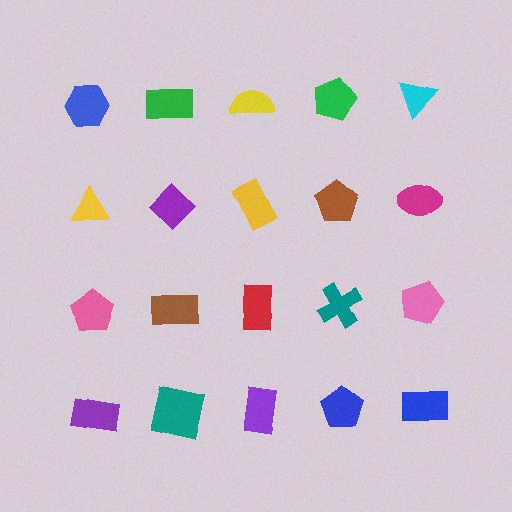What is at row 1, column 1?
A blue hexagon.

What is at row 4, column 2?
A teal square.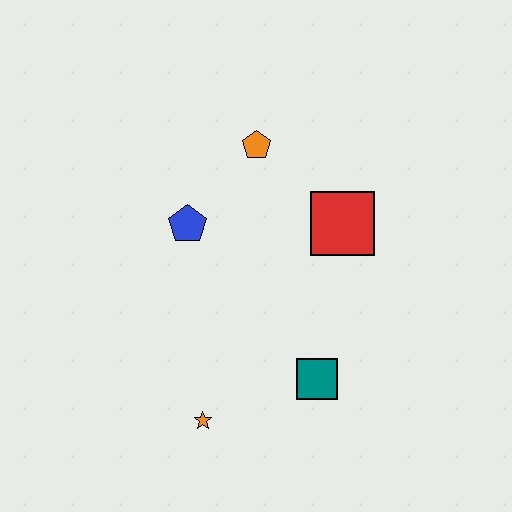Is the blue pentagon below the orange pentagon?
Yes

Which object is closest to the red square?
The orange pentagon is closest to the red square.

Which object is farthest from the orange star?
The orange pentagon is farthest from the orange star.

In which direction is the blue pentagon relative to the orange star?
The blue pentagon is above the orange star.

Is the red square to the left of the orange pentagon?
No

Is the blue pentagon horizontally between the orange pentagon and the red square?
No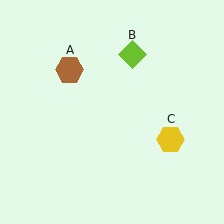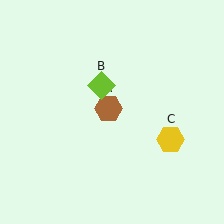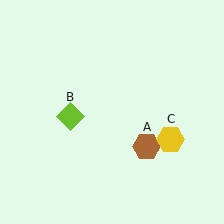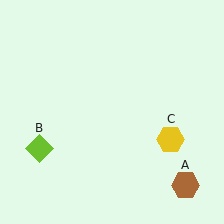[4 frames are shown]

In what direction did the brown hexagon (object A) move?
The brown hexagon (object A) moved down and to the right.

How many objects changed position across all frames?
2 objects changed position: brown hexagon (object A), lime diamond (object B).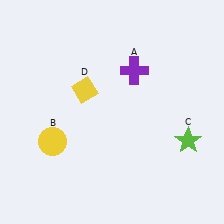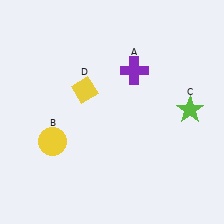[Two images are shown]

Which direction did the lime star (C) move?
The lime star (C) moved up.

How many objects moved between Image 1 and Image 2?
1 object moved between the two images.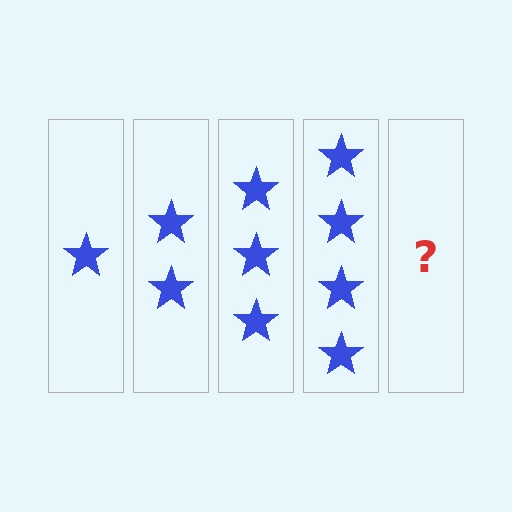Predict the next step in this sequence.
The next step is 5 stars.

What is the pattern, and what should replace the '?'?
The pattern is that each step adds one more star. The '?' should be 5 stars.